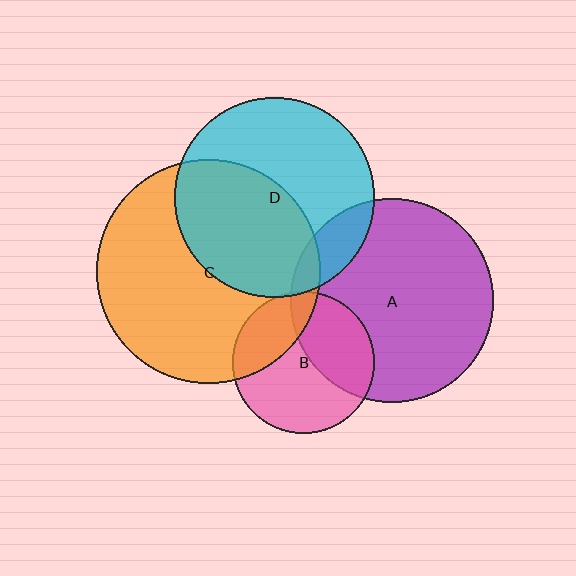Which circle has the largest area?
Circle C (orange).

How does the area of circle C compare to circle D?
Approximately 1.3 times.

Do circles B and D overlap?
Yes.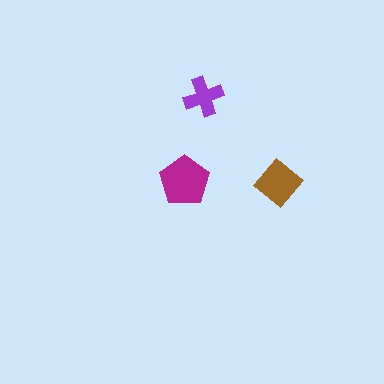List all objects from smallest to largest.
The purple cross, the brown diamond, the magenta pentagon.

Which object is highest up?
The purple cross is topmost.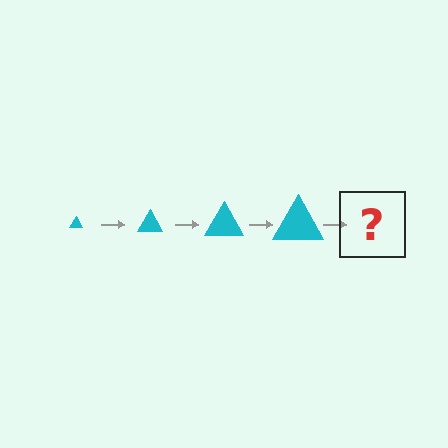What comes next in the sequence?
The next element should be a cyan triangle, larger than the previous one.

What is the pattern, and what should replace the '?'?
The pattern is that the triangle gets progressively larger each step. The '?' should be a cyan triangle, larger than the previous one.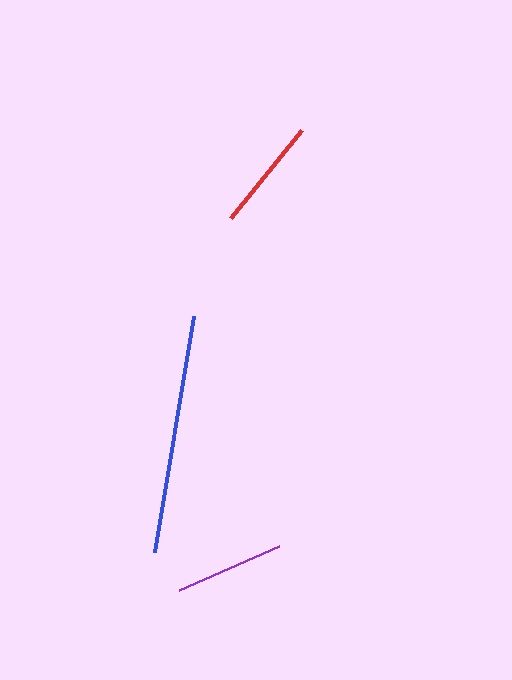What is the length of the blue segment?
The blue segment is approximately 240 pixels long.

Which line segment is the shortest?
The purple line is the shortest at approximately 109 pixels.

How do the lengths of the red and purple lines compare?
The red and purple lines are approximately the same length.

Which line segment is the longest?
The blue line is the longest at approximately 240 pixels.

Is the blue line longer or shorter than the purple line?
The blue line is longer than the purple line.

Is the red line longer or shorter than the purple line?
The red line is longer than the purple line.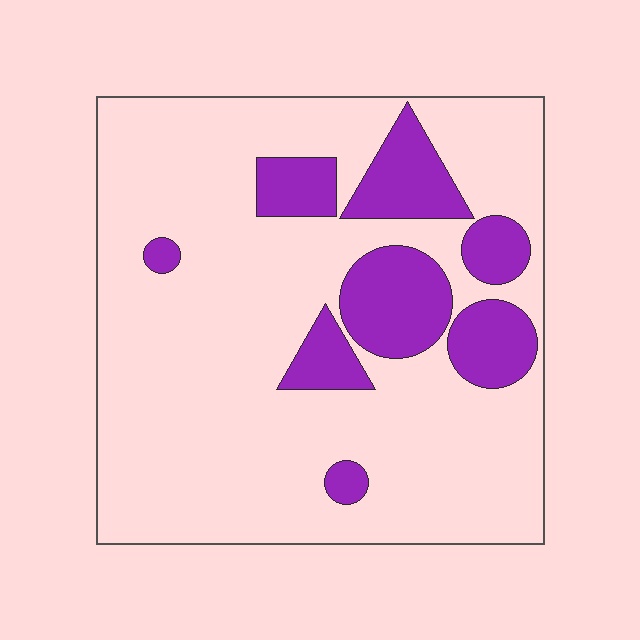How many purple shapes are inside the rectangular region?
8.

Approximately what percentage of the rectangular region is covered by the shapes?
Approximately 20%.